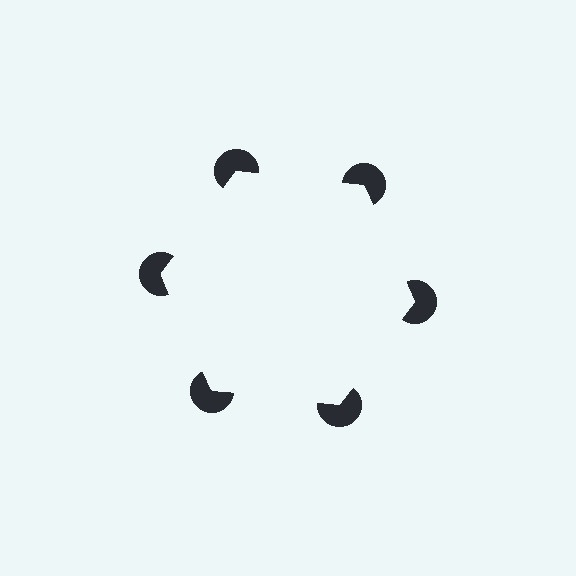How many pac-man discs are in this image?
There are 6 — one at each vertex of the illusory hexagon.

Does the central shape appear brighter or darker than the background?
It typically appears slightly brighter than the background, even though no actual brightness change is drawn.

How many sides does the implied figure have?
6 sides.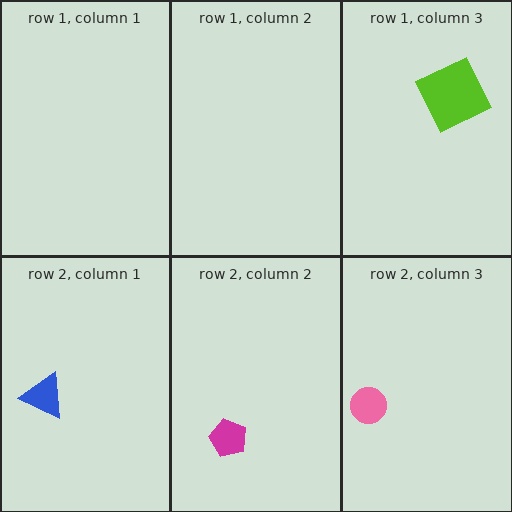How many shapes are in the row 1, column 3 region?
1.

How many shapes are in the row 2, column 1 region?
1.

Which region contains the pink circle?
The row 2, column 3 region.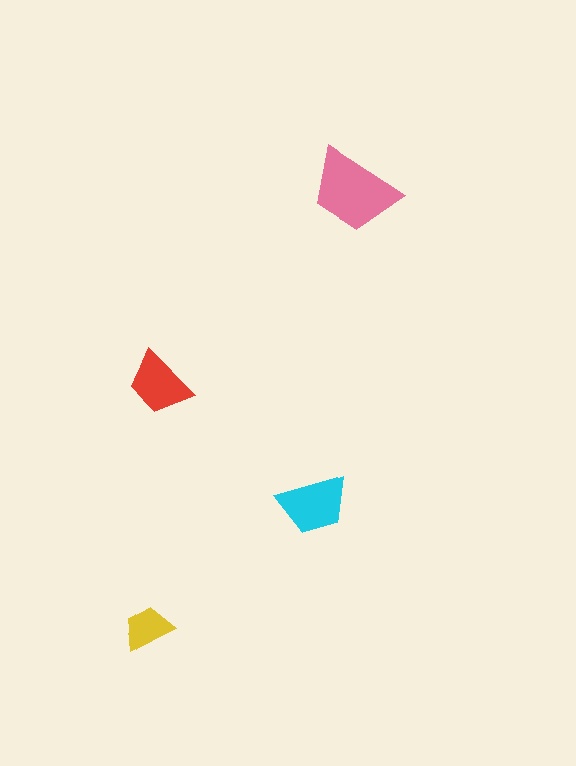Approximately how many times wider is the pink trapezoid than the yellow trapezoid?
About 2 times wider.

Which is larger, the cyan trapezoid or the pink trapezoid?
The pink one.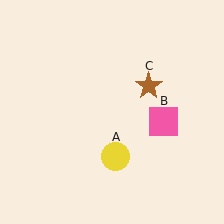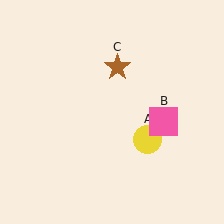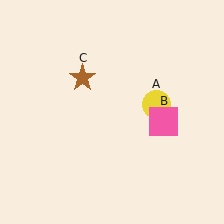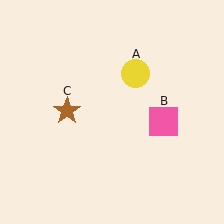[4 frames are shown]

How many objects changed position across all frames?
2 objects changed position: yellow circle (object A), brown star (object C).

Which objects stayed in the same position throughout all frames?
Pink square (object B) remained stationary.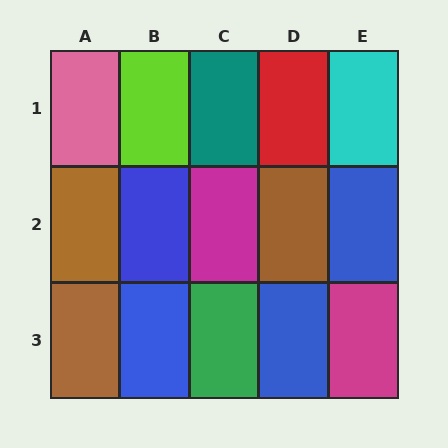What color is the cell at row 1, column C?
Teal.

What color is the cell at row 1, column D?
Red.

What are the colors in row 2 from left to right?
Brown, blue, magenta, brown, blue.